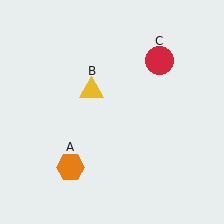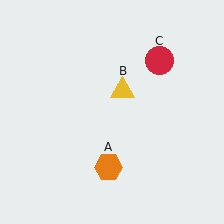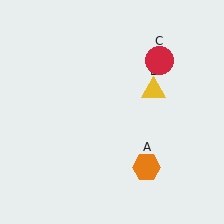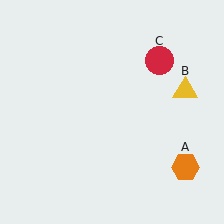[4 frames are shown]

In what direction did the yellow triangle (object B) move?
The yellow triangle (object B) moved right.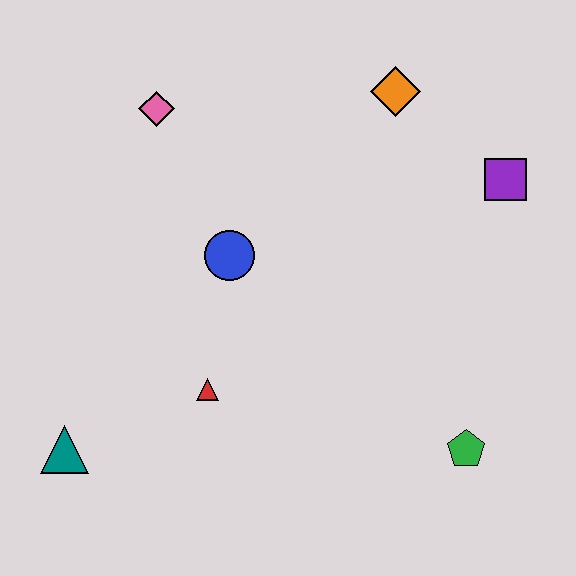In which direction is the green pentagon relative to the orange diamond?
The green pentagon is below the orange diamond.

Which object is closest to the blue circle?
The red triangle is closest to the blue circle.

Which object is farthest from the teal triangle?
The purple square is farthest from the teal triangle.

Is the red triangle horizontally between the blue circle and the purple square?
No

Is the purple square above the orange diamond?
No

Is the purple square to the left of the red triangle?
No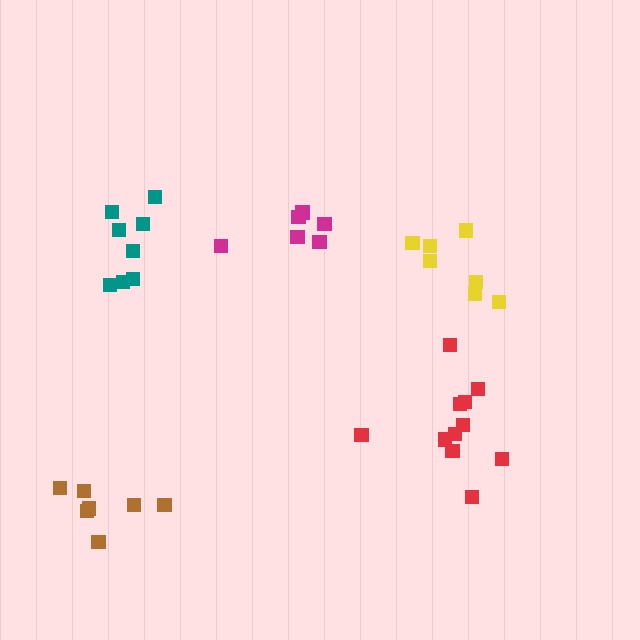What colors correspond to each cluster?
The clusters are colored: red, magenta, yellow, teal, brown.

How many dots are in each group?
Group 1: 11 dots, Group 2: 6 dots, Group 3: 7 dots, Group 4: 8 dots, Group 5: 7 dots (39 total).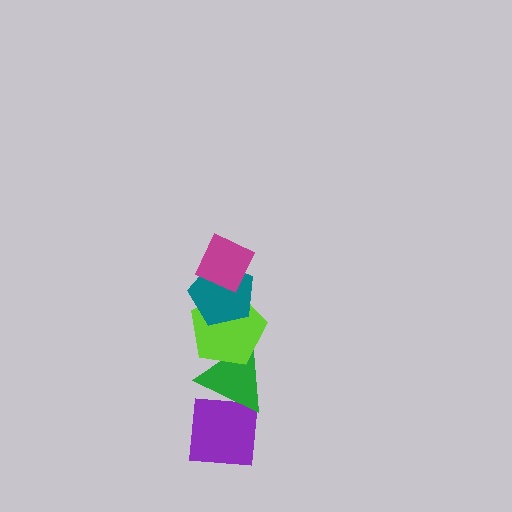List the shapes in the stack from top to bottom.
From top to bottom: the magenta diamond, the teal pentagon, the lime pentagon, the green triangle, the purple square.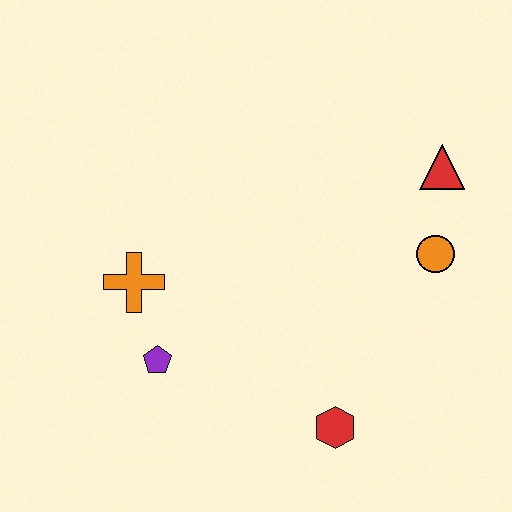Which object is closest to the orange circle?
The red triangle is closest to the orange circle.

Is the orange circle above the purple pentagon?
Yes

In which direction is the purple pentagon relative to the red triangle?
The purple pentagon is to the left of the red triangle.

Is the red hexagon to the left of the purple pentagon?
No